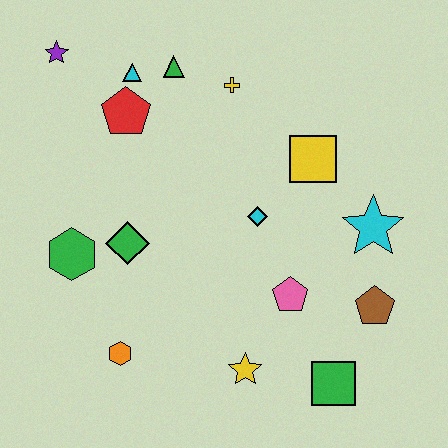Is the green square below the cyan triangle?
Yes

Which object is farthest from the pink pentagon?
The purple star is farthest from the pink pentagon.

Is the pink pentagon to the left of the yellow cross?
No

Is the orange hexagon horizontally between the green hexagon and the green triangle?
Yes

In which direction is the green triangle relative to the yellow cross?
The green triangle is to the left of the yellow cross.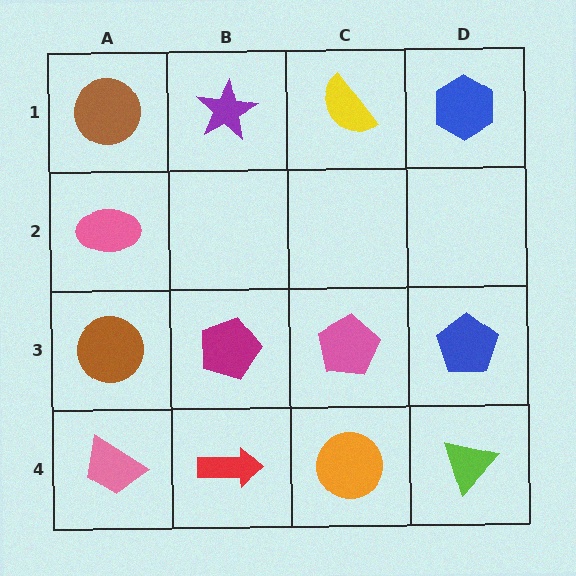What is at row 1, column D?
A blue hexagon.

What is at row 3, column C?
A pink pentagon.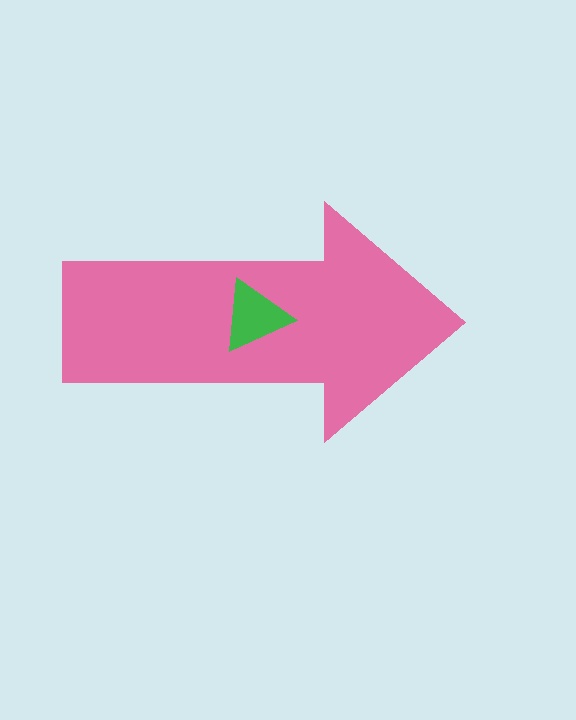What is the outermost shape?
The pink arrow.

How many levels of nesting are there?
2.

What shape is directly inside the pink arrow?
The green triangle.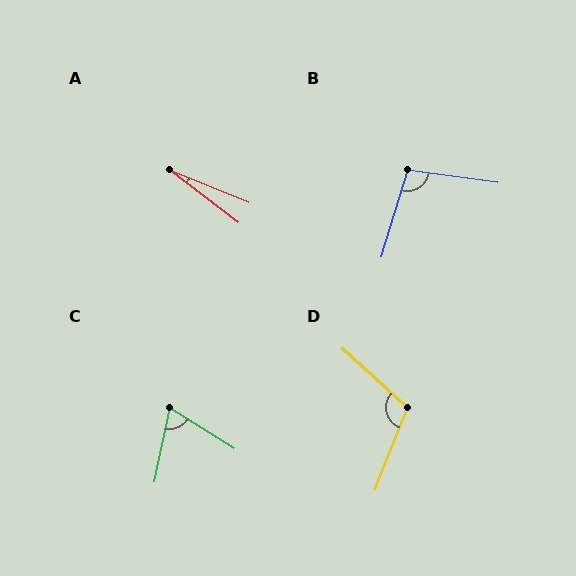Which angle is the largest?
D, at approximately 111 degrees.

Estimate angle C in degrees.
Approximately 70 degrees.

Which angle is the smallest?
A, at approximately 15 degrees.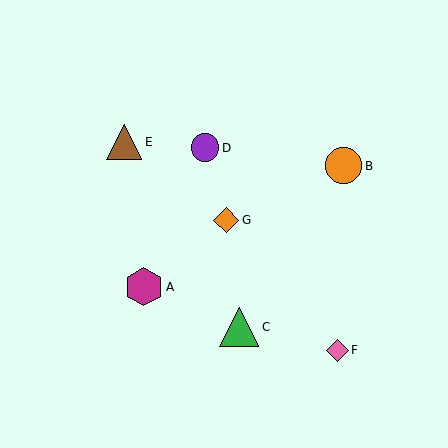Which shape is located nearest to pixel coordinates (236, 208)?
The orange diamond (labeled G) at (226, 220) is nearest to that location.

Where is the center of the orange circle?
The center of the orange circle is at (344, 166).